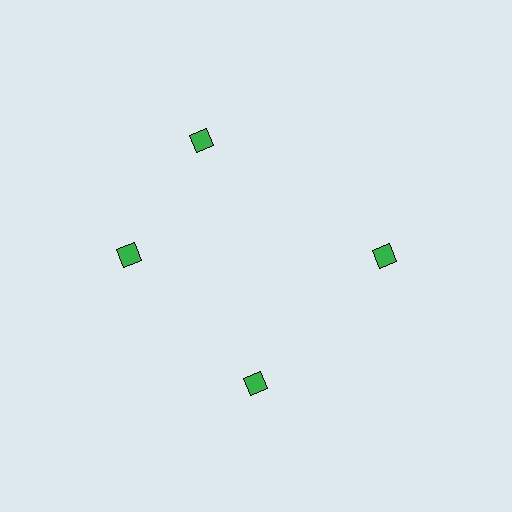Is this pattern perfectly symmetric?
No. The 4 green diamonds are arranged in a ring, but one element near the 12 o'clock position is rotated out of alignment along the ring, breaking the 4-fold rotational symmetry.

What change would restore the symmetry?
The symmetry would be restored by rotating it back into even spacing with its neighbors so that all 4 diamonds sit at equal angles and equal distance from the center.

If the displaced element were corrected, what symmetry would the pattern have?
It would have 4-fold rotational symmetry — the pattern would map onto itself every 90 degrees.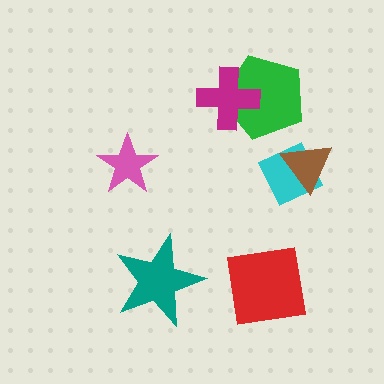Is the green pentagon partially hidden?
Yes, it is partially covered by another shape.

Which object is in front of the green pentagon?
The magenta cross is in front of the green pentagon.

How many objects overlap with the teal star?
0 objects overlap with the teal star.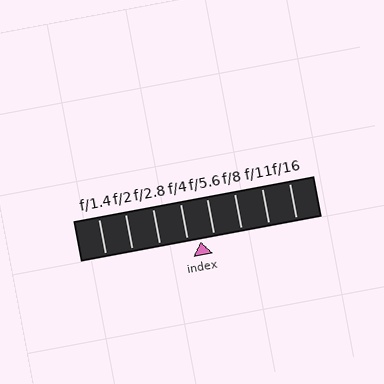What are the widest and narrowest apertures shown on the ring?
The widest aperture shown is f/1.4 and the narrowest is f/16.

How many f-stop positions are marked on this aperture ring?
There are 8 f-stop positions marked.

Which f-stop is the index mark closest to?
The index mark is closest to f/4.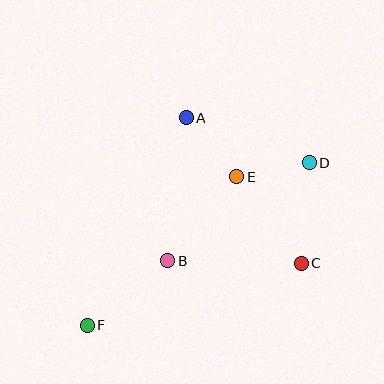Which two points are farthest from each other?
Points D and F are farthest from each other.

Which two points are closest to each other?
Points D and E are closest to each other.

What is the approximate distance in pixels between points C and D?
The distance between C and D is approximately 101 pixels.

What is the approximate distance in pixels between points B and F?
The distance between B and F is approximately 103 pixels.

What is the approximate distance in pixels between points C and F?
The distance between C and F is approximately 223 pixels.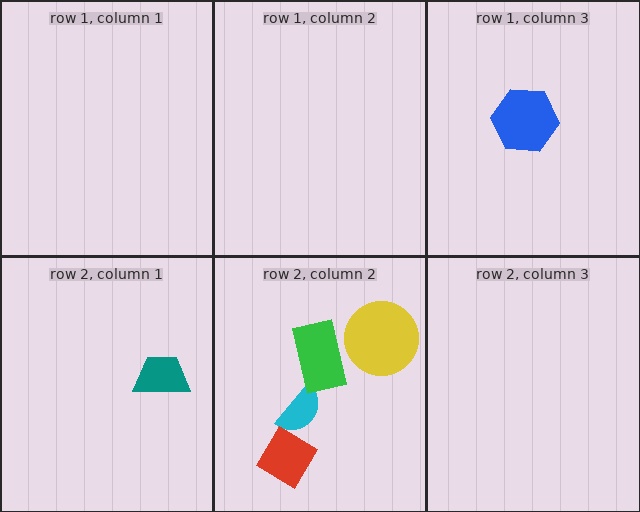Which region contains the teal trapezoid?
The row 2, column 1 region.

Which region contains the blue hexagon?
The row 1, column 3 region.